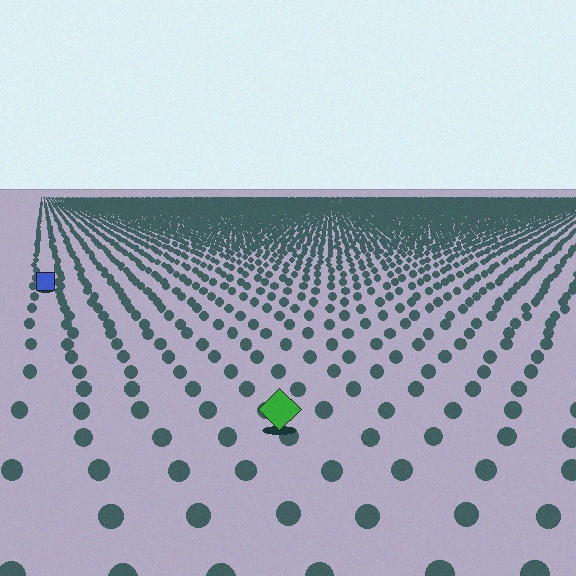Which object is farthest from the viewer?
The blue square is farthest from the viewer. It appears smaller and the ground texture around it is denser.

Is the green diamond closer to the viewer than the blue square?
Yes. The green diamond is closer — you can tell from the texture gradient: the ground texture is coarser near it.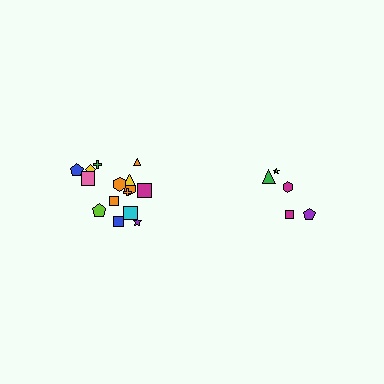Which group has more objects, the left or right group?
The left group.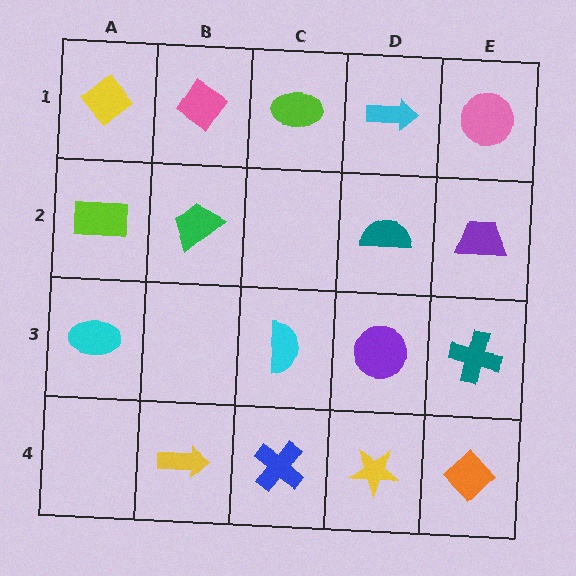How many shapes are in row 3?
4 shapes.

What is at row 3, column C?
A cyan semicircle.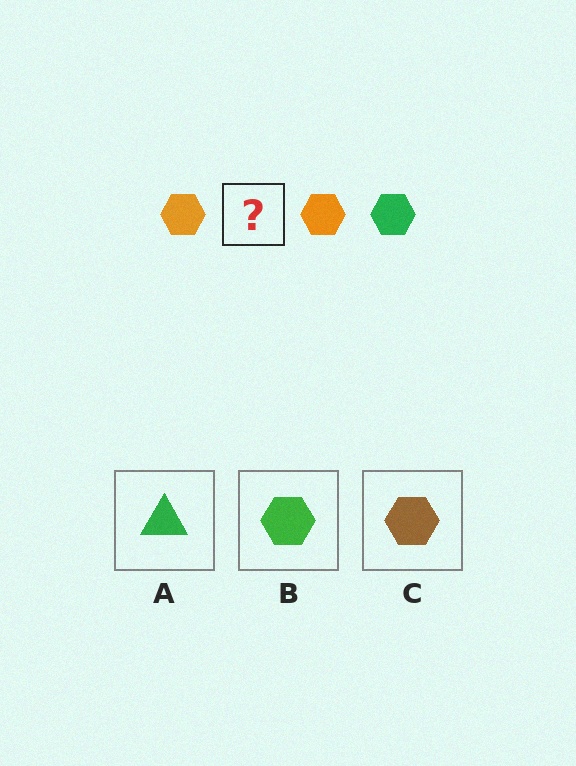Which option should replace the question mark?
Option B.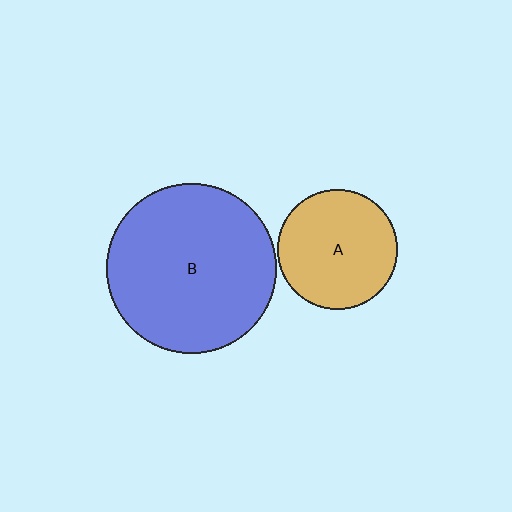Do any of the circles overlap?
No, none of the circles overlap.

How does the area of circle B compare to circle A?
Approximately 2.0 times.